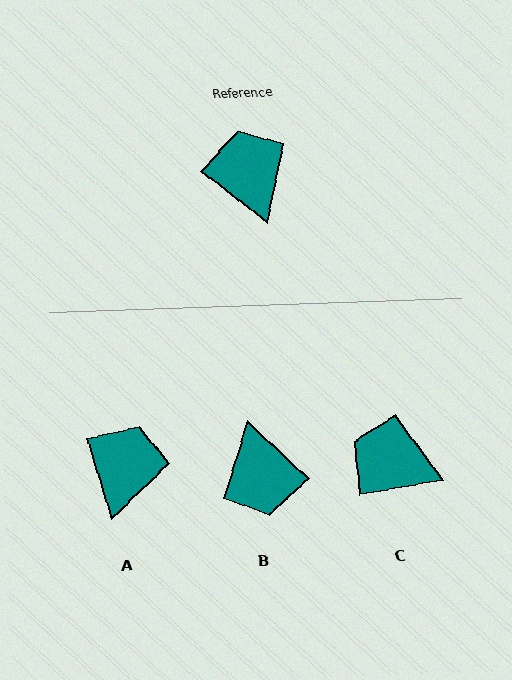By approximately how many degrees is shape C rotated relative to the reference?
Approximately 48 degrees counter-clockwise.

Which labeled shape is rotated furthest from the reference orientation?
B, about 175 degrees away.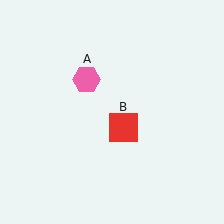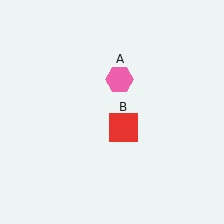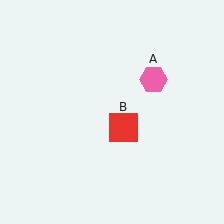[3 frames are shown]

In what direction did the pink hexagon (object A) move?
The pink hexagon (object A) moved right.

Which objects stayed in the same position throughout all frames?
Red square (object B) remained stationary.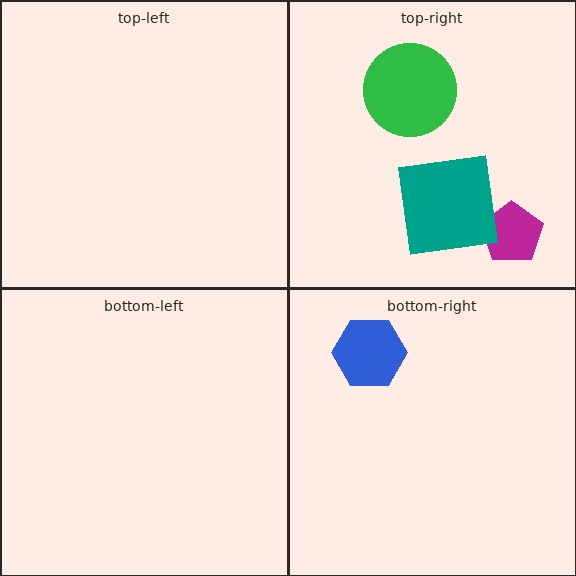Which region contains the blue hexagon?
The bottom-right region.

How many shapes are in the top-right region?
3.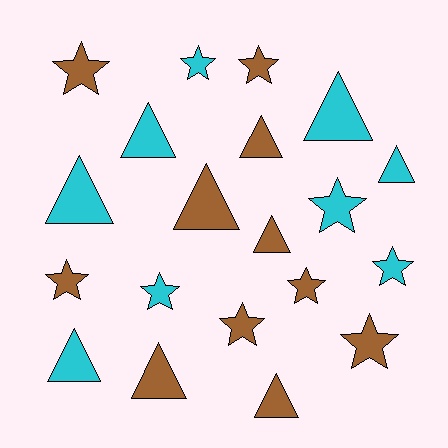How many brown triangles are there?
There are 5 brown triangles.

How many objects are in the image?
There are 20 objects.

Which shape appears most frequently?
Triangle, with 10 objects.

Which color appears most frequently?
Brown, with 11 objects.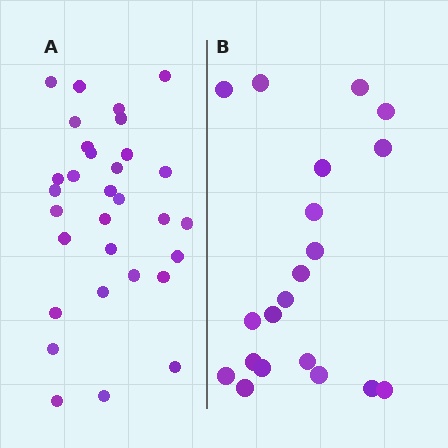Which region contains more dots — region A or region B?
Region A (the left region) has more dots.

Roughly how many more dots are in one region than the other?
Region A has roughly 12 or so more dots than region B.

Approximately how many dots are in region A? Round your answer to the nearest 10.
About 30 dots. (The exact count is 31, which rounds to 30.)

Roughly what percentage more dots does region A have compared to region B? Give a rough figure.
About 55% more.